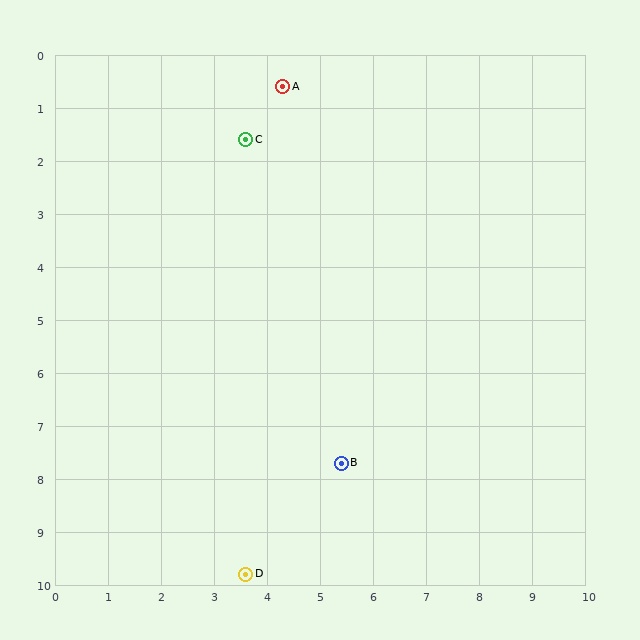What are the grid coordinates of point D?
Point D is at approximately (3.6, 9.8).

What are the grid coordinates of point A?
Point A is at approximately (4.3, 0.6).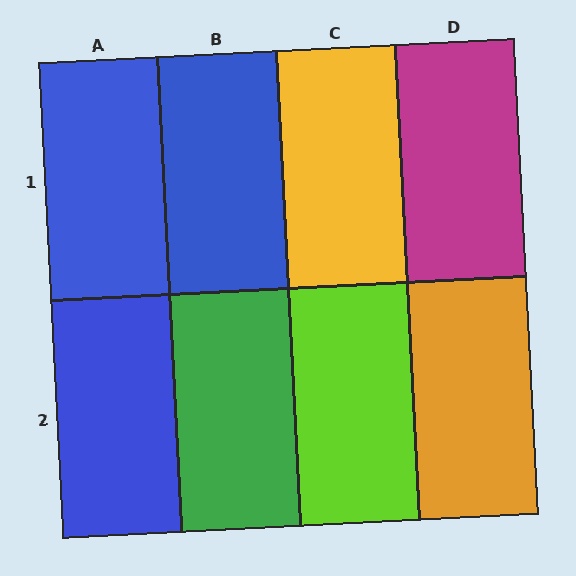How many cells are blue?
3 cells are blue.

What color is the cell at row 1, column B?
Blue.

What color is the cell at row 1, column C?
Yellow.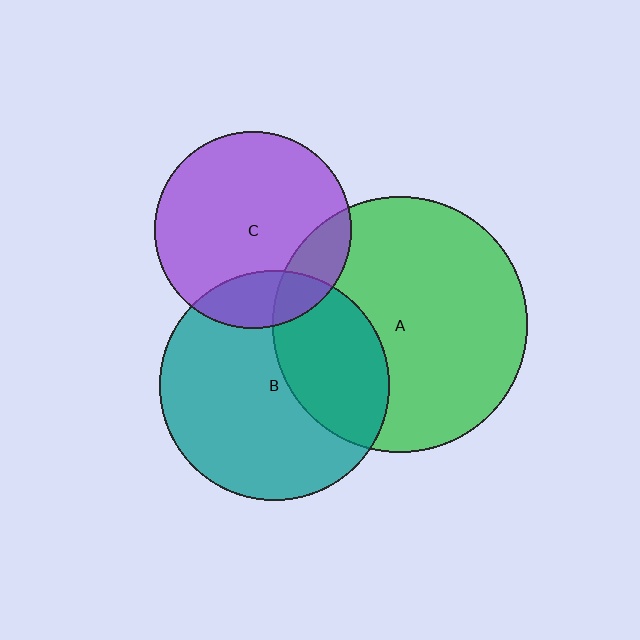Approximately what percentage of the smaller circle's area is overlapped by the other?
Approximately 35%.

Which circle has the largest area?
Circle A (green).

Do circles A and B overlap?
Yes.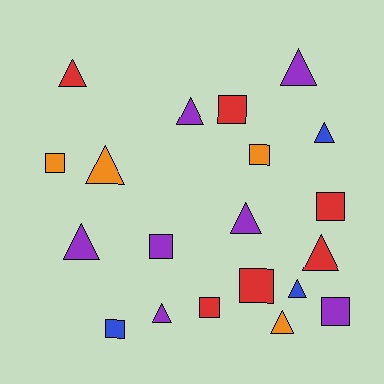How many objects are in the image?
There are 20 objects.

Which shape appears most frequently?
Triangle, with 11 objects.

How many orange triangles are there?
There are 2 orange triangles.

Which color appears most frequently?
Purple, with 7 objects.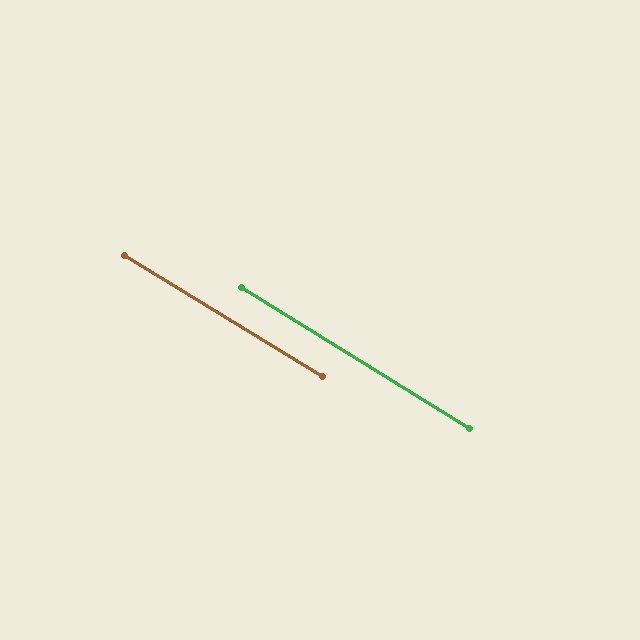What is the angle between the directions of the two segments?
Approximately 0 degrees.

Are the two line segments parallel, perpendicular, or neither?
Parallel — their directions differ by only 0.1°.